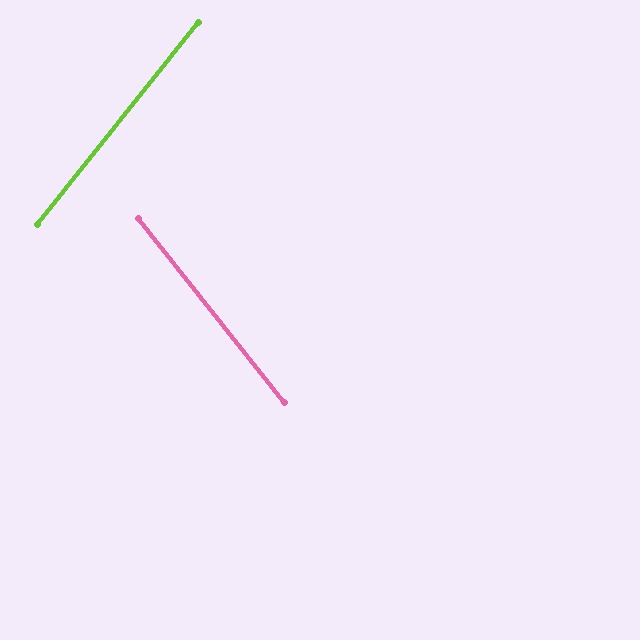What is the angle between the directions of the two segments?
Approximately 77 degrees.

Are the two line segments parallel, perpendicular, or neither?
Neither parallel nor perpendicular — they differ by about 77°.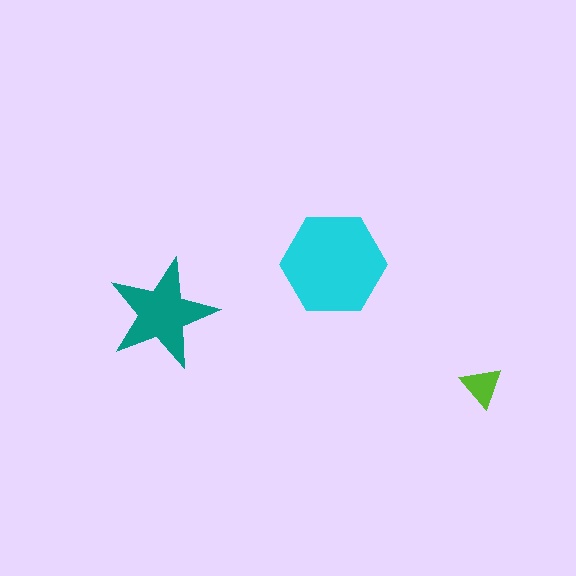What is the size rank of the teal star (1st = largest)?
2nd.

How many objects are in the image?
There are 3 objects in the image.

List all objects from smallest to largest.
The lime triangle, the teal star, the cyan hexagon.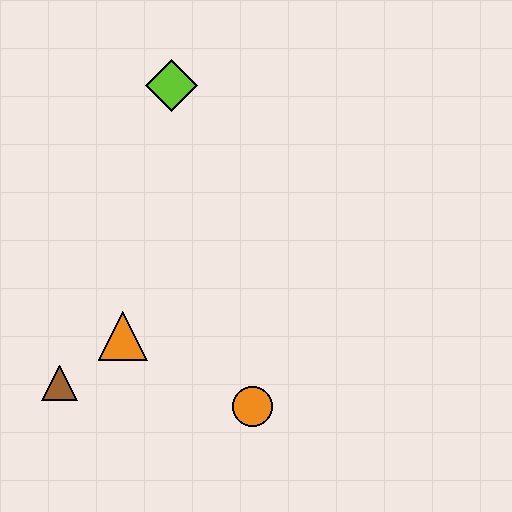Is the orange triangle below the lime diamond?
Yes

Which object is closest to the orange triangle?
The brown triangle is closest to the orange triangle.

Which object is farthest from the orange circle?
The lime diamond is farthest from the orange circle.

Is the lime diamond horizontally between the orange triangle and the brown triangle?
No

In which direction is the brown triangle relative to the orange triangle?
The brown triangle is to the left of the orange triangle.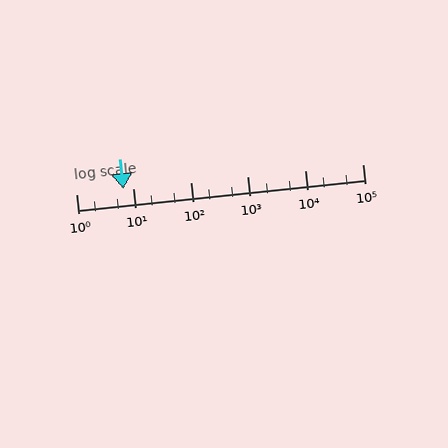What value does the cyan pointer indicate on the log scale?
The pointer indicates approximately 6.8.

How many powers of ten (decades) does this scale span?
The scale spans 5 decades, from 1 to 100000.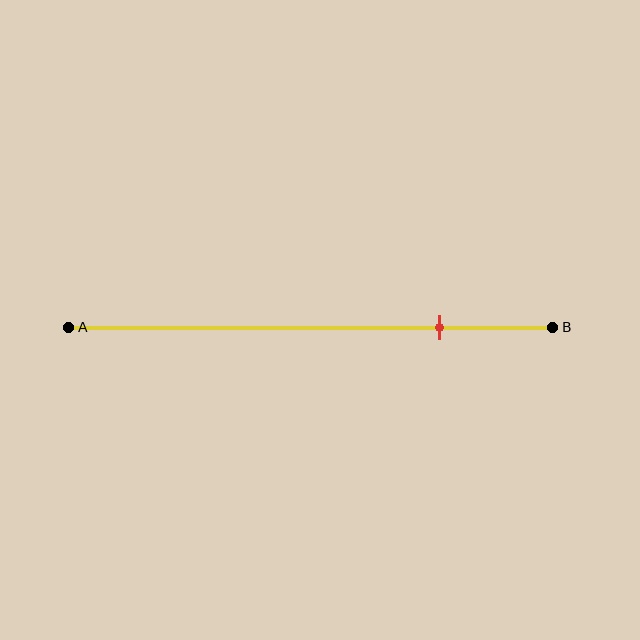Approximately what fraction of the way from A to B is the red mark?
The red mark is approximately 75% of the way from A to B.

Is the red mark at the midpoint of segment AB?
No, the mark is at about 75% from A, not at the 50% midpoint.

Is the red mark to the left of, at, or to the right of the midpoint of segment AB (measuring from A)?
The red mark is to the right of the midpoint of segment AB.